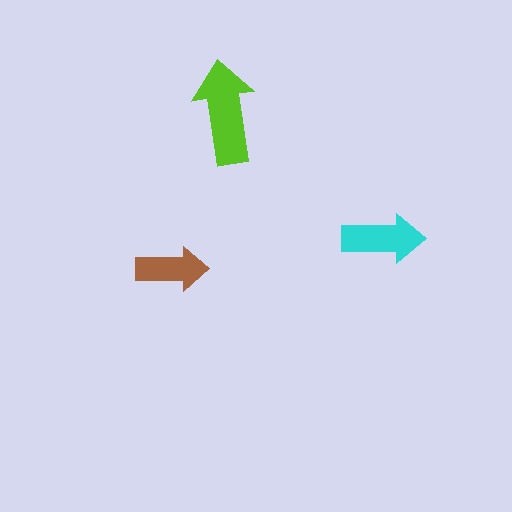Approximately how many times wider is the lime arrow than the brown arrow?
About 1.5 times wider.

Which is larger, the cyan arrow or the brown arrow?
The cyan one.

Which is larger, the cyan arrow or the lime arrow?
The lime one.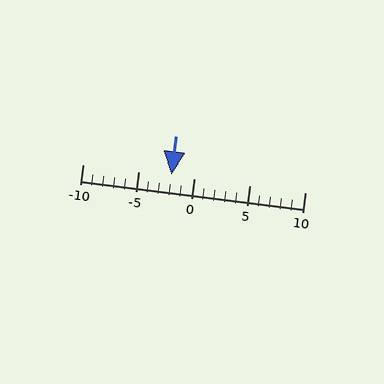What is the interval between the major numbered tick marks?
The major tick marks are spaced 5 units apart.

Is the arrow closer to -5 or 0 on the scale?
The arrow is closer to 0.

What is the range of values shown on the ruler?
The ruler shows values from -10 to 10.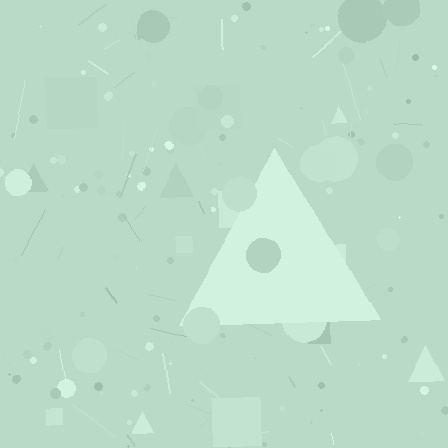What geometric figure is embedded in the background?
A triangle is embedded in the background.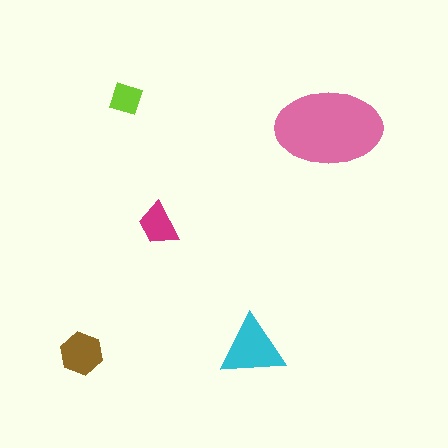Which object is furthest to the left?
The brown hexagon is leftmost.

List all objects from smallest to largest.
The lime diamond, the magenta trapezoid, the brown hexagon, the cyan triangle, the pink ellipse.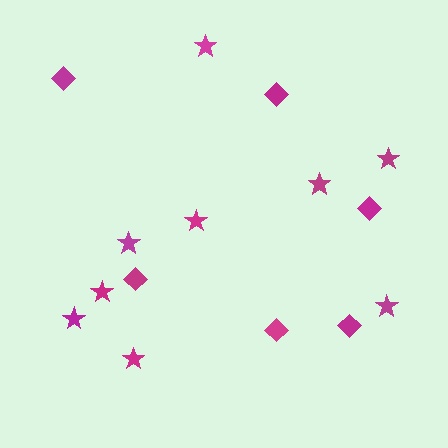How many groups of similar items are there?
There are 2 groups: one group of diamonds (6) and one group of stars (9).